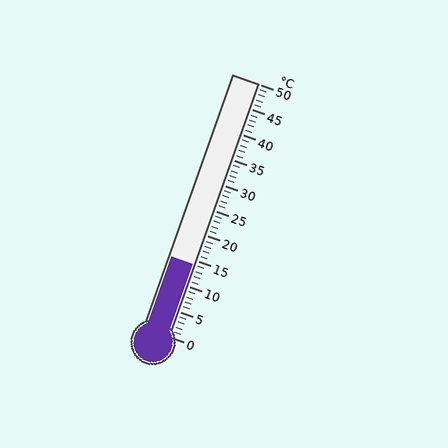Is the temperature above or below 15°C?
The temperature is below 15°C.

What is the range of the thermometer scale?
The thermometer scale ranges from 0°C to 50°C.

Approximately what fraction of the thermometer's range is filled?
The thermometer is filled to approximately 30% of its range.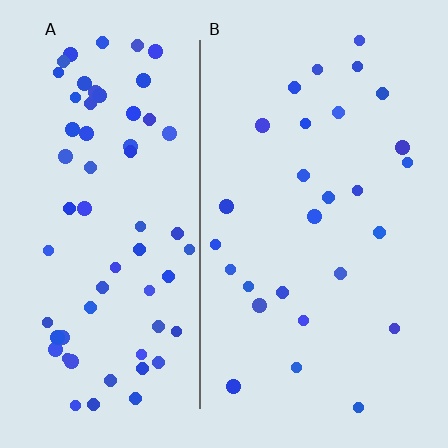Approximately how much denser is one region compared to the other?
Approximately 2.3× — region A over region B.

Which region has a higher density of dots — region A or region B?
A (the left).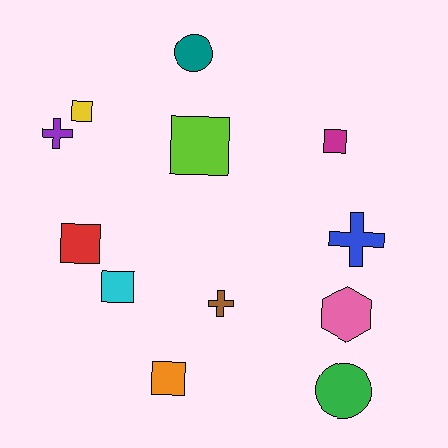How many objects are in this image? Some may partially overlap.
There are 12 objects.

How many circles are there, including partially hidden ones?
There are 2 circles.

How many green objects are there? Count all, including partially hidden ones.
There is 1 green object.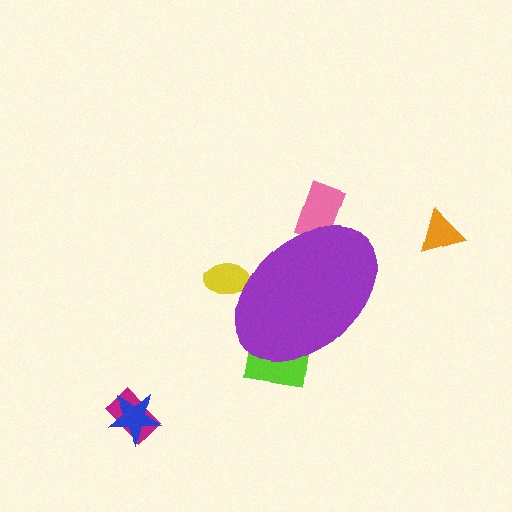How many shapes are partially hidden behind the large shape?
3 shapes are partially hidden.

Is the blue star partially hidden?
No, the blue star is fully visible.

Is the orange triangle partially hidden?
No, the orange triangle is fully visible.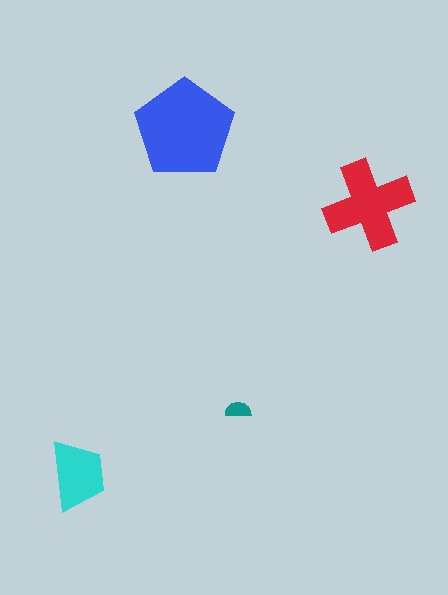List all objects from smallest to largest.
The teal semicircle, the cyan trapezoid, the red cross, the blue pentagon.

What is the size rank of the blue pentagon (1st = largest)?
1st.